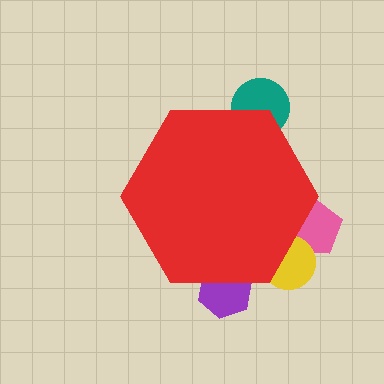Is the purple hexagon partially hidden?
Yes, the purple hexagon is partially hidden behind the red hexagon.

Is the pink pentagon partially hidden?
Yes, the pink pentagon is partially hidden behind the red hexagon.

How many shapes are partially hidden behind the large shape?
4 shapes are partially hidden.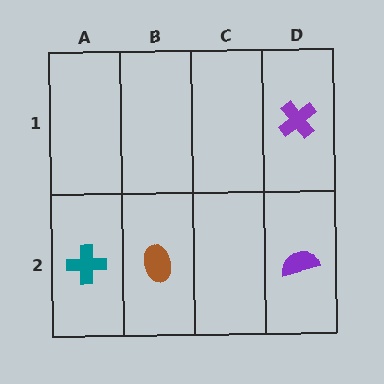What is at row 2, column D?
A purple semicircle.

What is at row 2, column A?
A teal cross.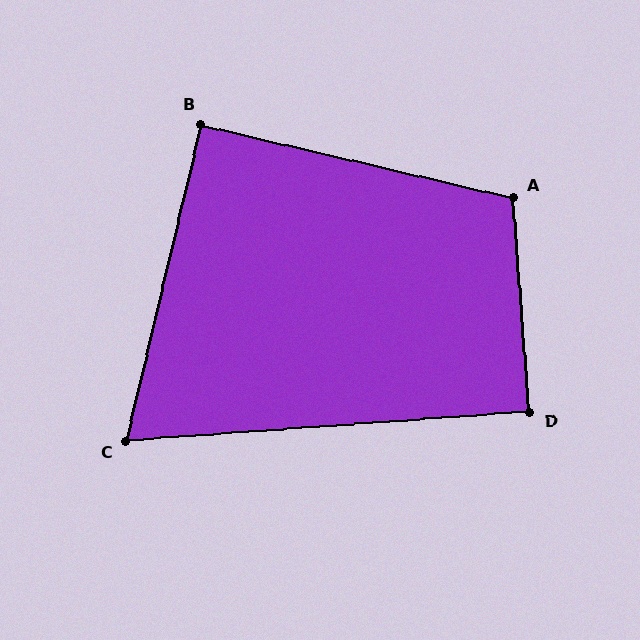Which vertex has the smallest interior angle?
C, at approximately 73 degrees.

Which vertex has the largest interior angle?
A, at approximately 107 degrees.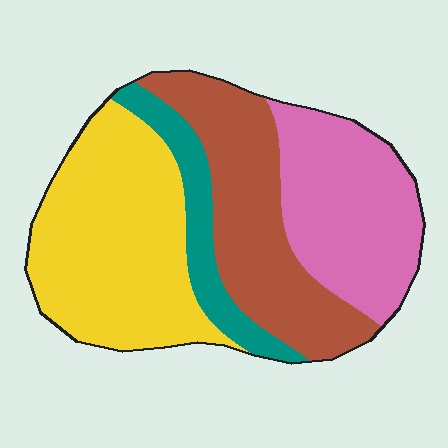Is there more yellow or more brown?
Yellow.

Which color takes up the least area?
Teal, at roughly 10%.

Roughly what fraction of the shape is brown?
Brown takes up about one quarter (1/4) of the shape.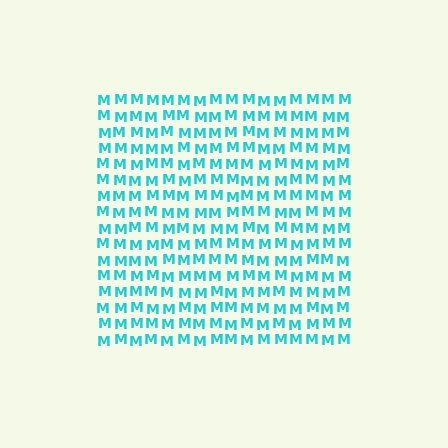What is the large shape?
The large shape is a square.